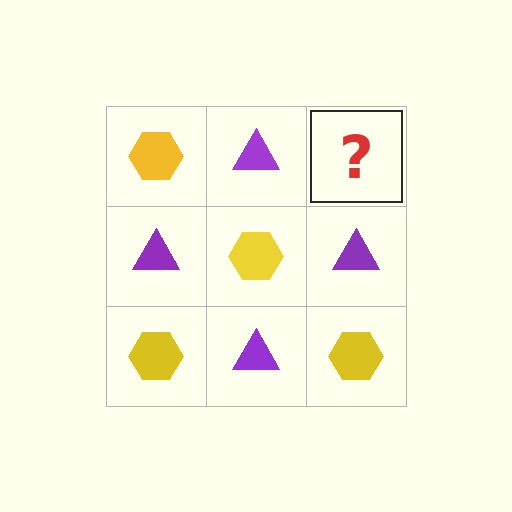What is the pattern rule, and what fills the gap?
The rule is that it alternates yellow hexagon and purple triangle in a checkerboard pattern. The gap should be filled with a yellow hexagon.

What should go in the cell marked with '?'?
The missing cell should contain a yellow hexagon.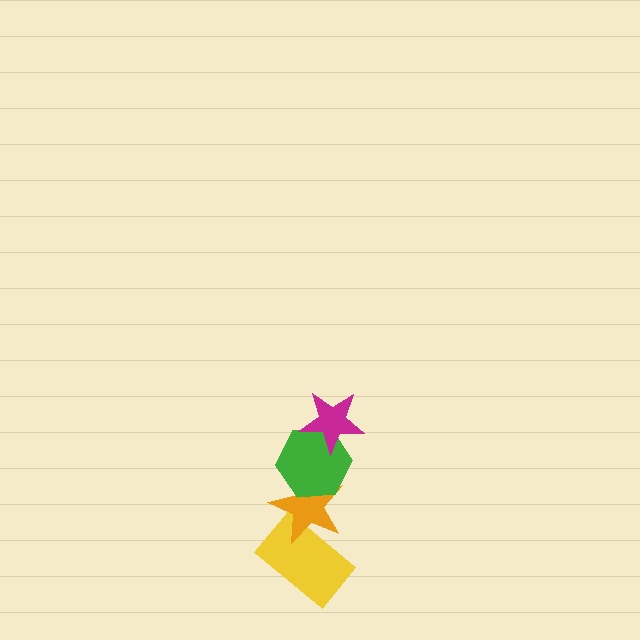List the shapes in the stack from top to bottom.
From top to bottom: the magenta star, the green hexagon, the orange star, the yellow rectangle.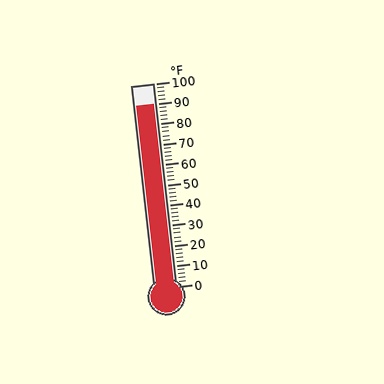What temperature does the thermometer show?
The thermometer shows approximately 90°F.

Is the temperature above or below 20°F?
The temperature is above 20°F.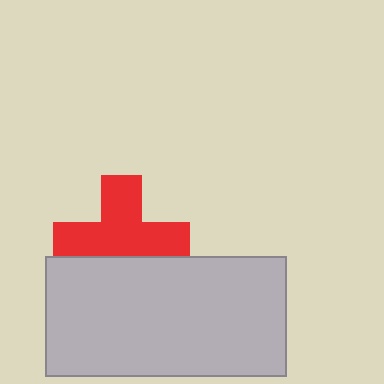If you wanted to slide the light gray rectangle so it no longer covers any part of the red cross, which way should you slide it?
Slide it down — that is the most direct way to separate the two shapes.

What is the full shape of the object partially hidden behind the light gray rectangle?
The partially hidden object is a red cross.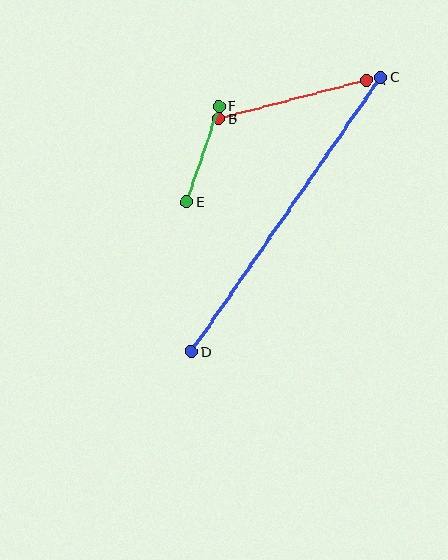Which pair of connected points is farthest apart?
Points C and D are farthest apart.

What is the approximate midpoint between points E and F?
The midpoint is at approximately (203, 154) pixels.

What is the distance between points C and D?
The distance is approximately 334 pixels.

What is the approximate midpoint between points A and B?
The midpoint is at approximately (293, 100) pixels.